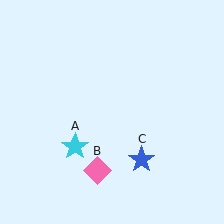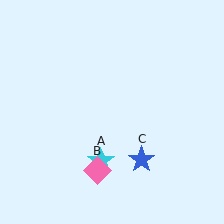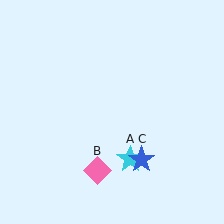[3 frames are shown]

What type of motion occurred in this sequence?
The cyan star (object A) rotated counterclockwise around the center of the scene.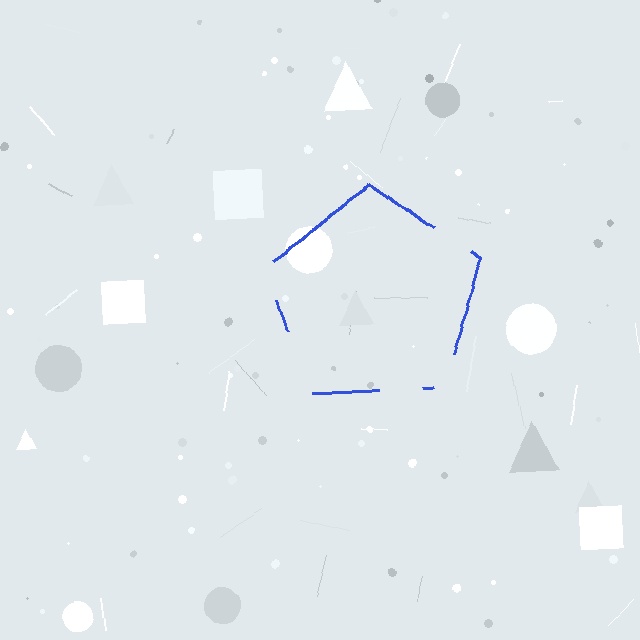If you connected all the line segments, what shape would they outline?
They would outline a pentagon.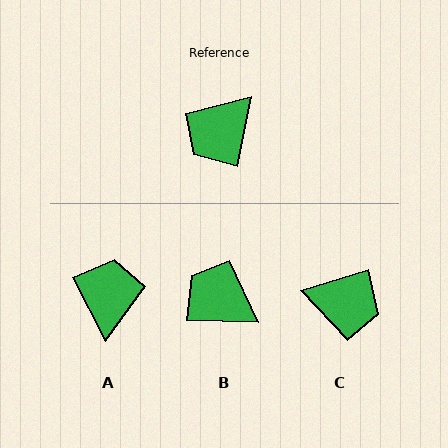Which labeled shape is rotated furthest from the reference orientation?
A, about 141 degrees away.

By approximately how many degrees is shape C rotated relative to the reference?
Approximately 119 degrees counter-clockwise.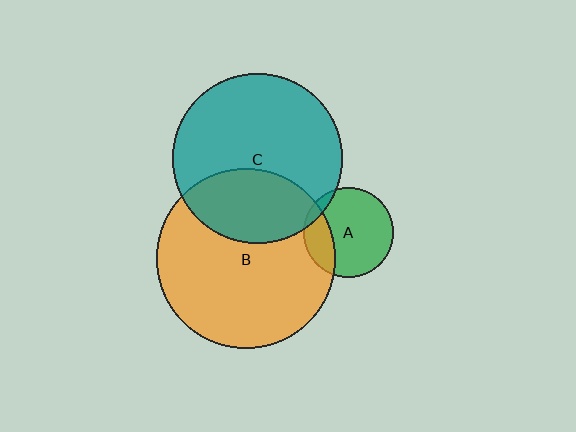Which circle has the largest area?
Circle B (orange).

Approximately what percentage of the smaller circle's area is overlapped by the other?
Approximately 10%.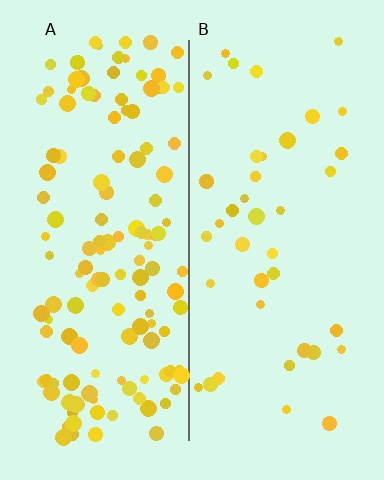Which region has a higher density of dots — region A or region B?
A (the left).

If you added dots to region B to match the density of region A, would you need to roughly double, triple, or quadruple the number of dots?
Approximately triple.